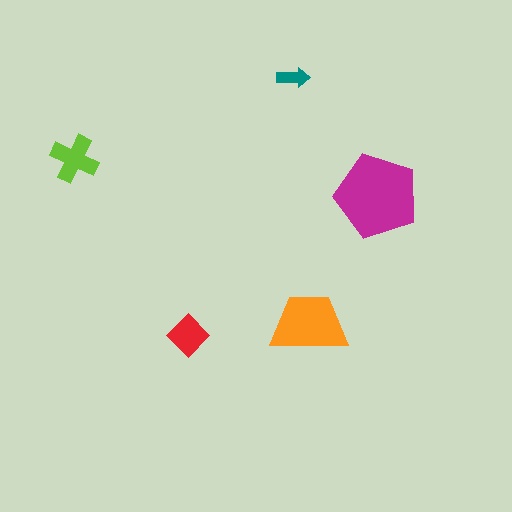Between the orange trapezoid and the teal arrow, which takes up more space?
The orange trapezoid.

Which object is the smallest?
The teal arrow.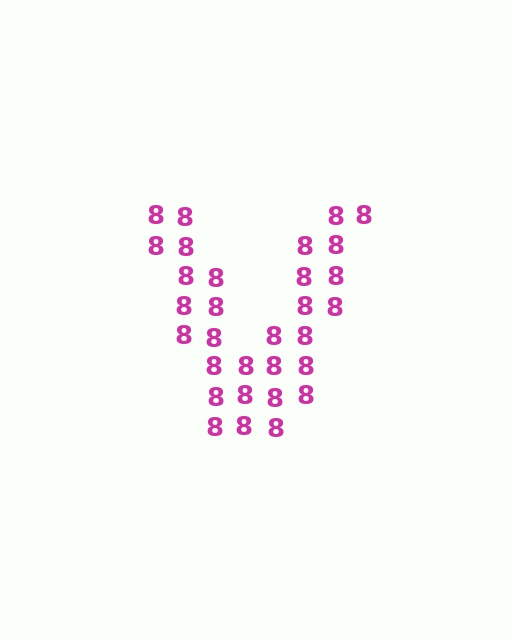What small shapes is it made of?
It is made of small digit 8's.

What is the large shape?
The large shape is the letter V.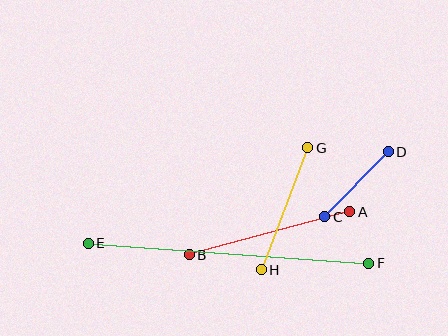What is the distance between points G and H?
The distance is approximately 130 pixels.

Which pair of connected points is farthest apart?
Points E and F are farthest apart.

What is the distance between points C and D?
The distance is approximately 91 pixels.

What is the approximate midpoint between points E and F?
The midpoint is at approximately (228, 253) pixels.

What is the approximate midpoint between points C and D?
The midpoint is at approximately (356, 184) pixels.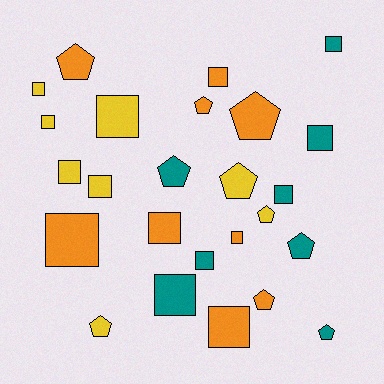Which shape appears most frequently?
Square, with 15 objects.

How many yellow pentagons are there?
There are 3 yellow pentagons.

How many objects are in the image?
There are 25 objects.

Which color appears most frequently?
Orange, with 9 objects.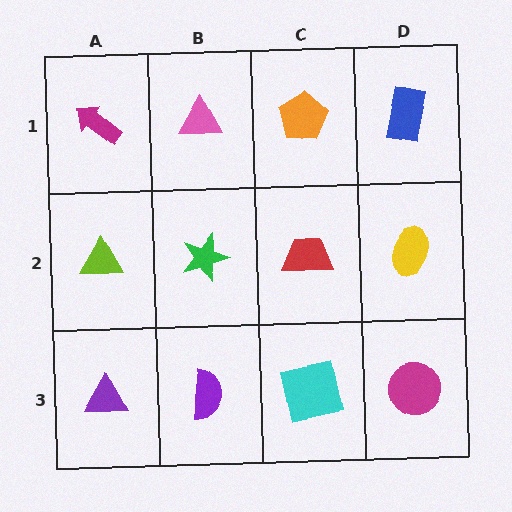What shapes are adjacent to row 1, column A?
A lime triangle (row 2, column A), a pink triangle (row 1, column B).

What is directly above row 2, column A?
A magenta arrow.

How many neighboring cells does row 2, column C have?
4.